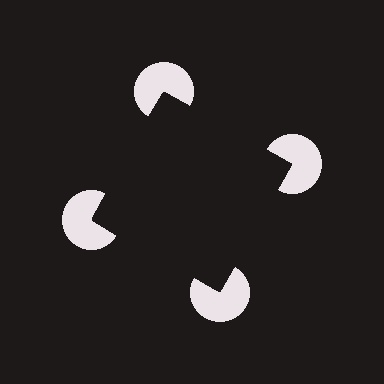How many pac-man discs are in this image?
There are 4 — one at each vertex of the illusory square.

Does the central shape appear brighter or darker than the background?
It typically appears slightly darker than the background, even though no actual brightness change is drawn.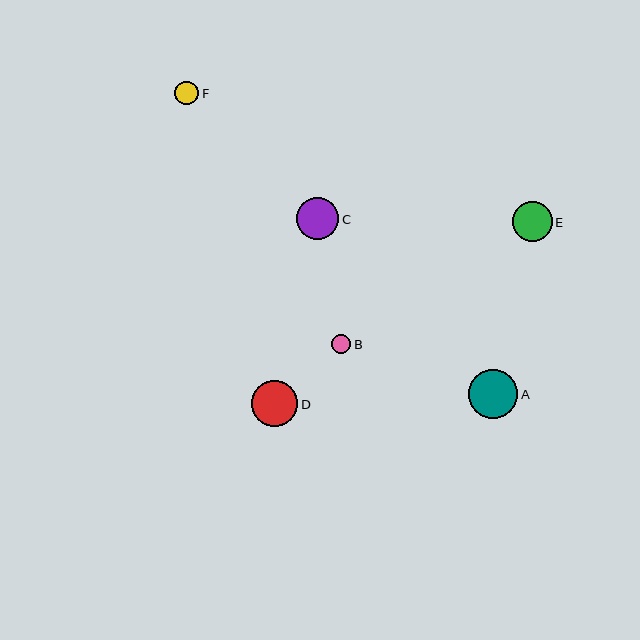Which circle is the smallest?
Circle B is the smallest with a size of approximately 19 pixels.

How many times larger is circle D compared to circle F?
Circle D is approximately 1.9 times the size of circle F.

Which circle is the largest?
Circle A is the largest with a size of approximately 49 pixels.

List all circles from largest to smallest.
From largest to smallest: A, D, C, E, F, B.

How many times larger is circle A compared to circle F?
Circle A is approximately 2.1 times the size of circle F.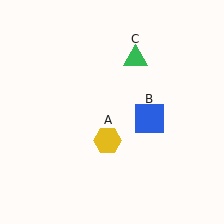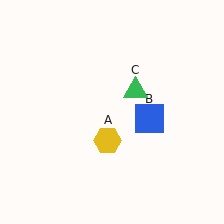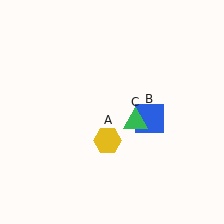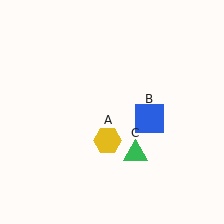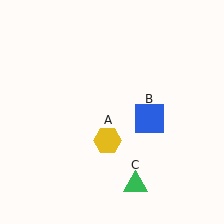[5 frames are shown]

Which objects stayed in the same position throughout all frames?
Yellow hexagon (object A) and blue square (object B) remained stationary.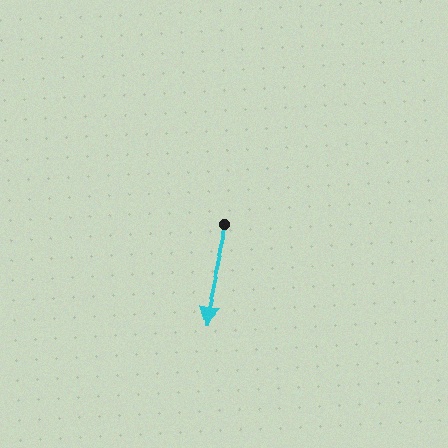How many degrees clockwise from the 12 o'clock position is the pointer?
Approximately 193 degrees.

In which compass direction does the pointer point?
South.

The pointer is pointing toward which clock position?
Roughly 6 o'clock.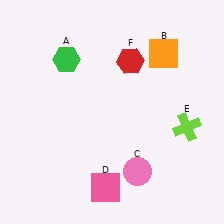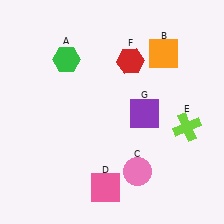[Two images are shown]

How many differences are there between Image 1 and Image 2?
There is 1 difference between the two images.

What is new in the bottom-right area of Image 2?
A purple square (G) was added in the bottom-right area of Image 2.